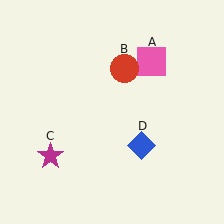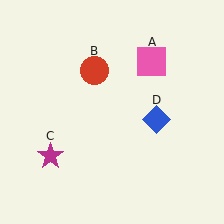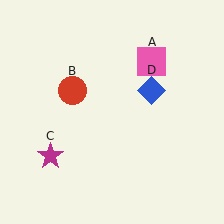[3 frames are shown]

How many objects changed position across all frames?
2 objects changed position: red circle (object B), blue diamond (object D).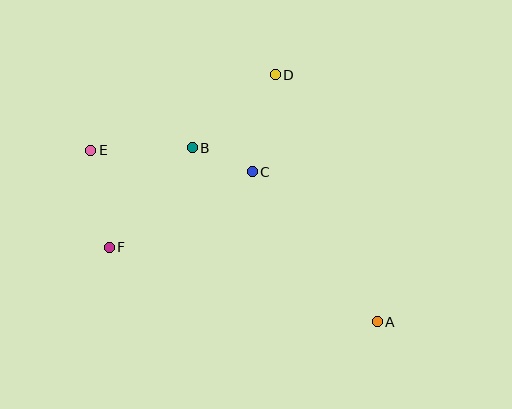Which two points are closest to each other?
Points B and C are closest to each other.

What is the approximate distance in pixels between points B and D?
The distance between B and D is approximately 110 pixels.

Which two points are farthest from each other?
Points A and E are farthest from each other.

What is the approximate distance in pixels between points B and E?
The distance between B and E is approximately 102 pixels.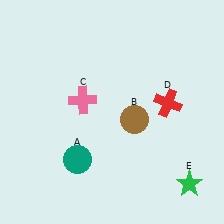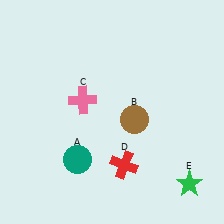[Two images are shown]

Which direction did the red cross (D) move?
The red cross (D) moved down.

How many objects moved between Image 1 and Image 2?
1 object moved between the two images.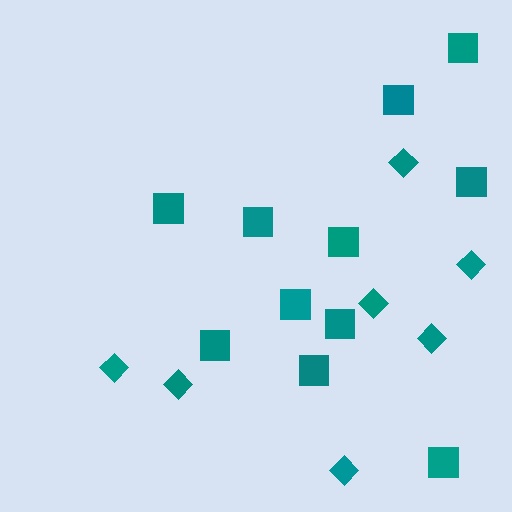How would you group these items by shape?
There are 2 groups: one group of diamonds (7) and one group of squares (11).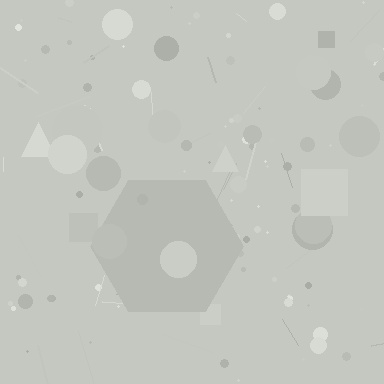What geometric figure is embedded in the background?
A hexagon is embedded in the background.